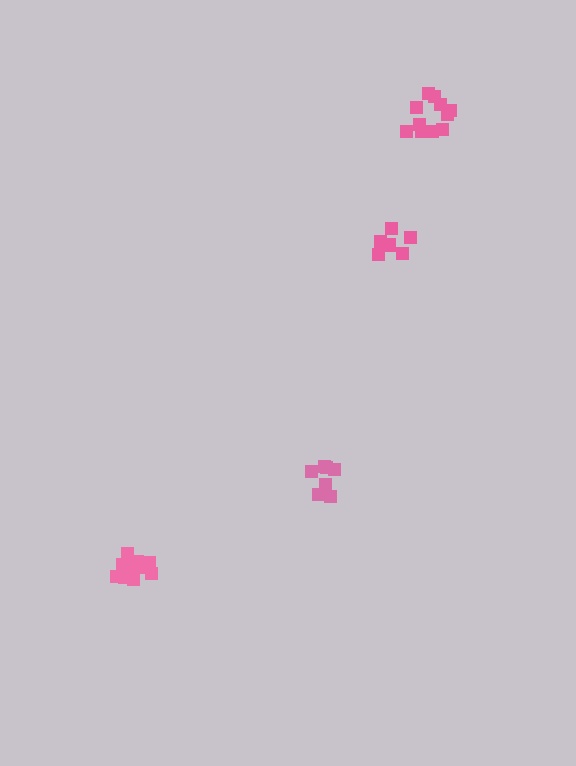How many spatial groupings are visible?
There are 4 spatial groupings.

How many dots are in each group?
Group 1: 7 dots, Group 2: 11 dots, Group 3: 12 dots, Group 4: 6 dots (36 total).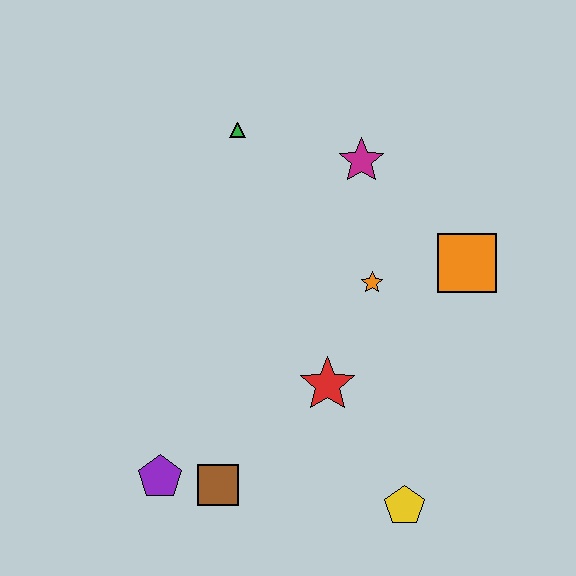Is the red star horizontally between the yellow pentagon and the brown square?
Yes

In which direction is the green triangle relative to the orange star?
The green triangle is above the orange star.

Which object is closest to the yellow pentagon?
The red star is closest to the yellow pentagon.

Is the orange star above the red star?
Yes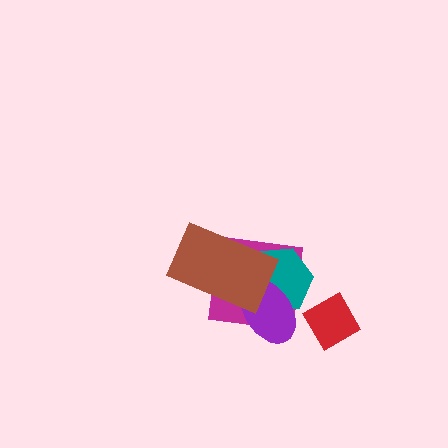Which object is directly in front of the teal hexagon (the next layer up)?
The purple ellipse is directly in front of the teal hexagon.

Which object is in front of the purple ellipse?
The brown rectangle is in front of the purple ellipse.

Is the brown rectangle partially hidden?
No, no other shape covers it.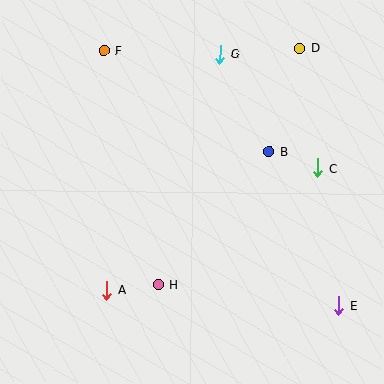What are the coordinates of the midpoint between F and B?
The midpoint between F and B is at (186, 101).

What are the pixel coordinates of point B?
Point B is at (269, 151).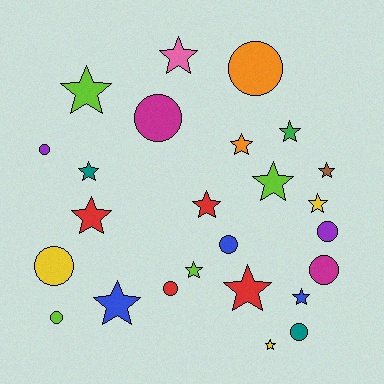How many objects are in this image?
There are 25 objects.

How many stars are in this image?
There are 15 stars.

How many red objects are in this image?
There are 4 red objects.